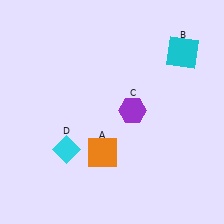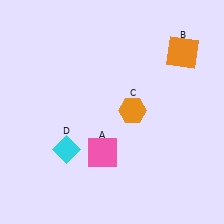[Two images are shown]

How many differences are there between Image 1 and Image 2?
There are 3 differences between the two images.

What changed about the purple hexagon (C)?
In Image 1, C is purple. In Image 2, it changed to orange.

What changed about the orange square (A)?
In Image 1, A is orange. In Image 2, it changed to pink.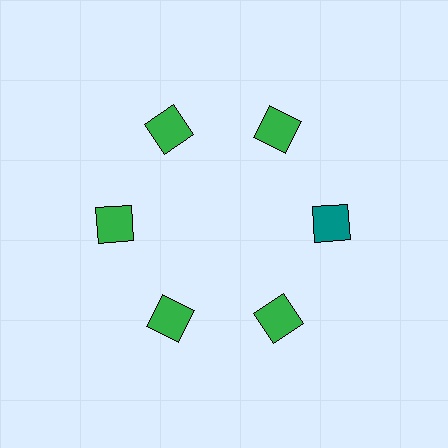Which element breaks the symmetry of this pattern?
The teal square at roughly the 3 o'clock position breaks the symmetry. All other shapes are green squares.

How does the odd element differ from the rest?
It has a different color: teal instead of green.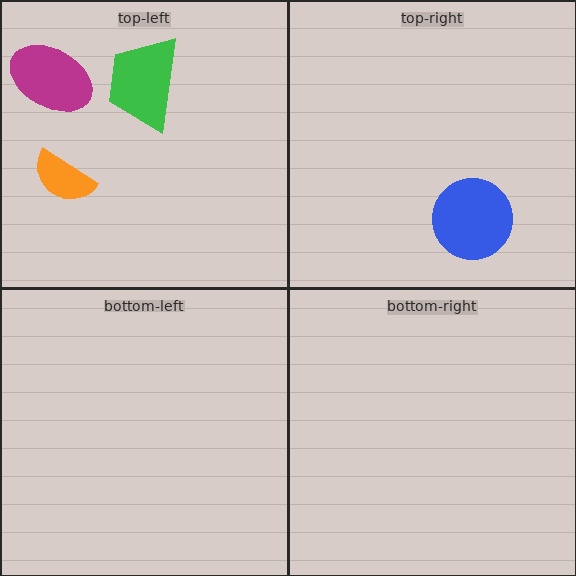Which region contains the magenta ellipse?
The top-left region.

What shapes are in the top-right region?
The blue circle.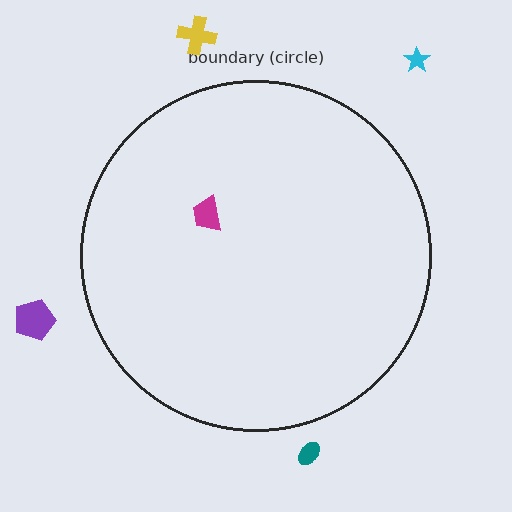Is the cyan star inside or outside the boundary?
Outside.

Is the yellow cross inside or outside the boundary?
Outside.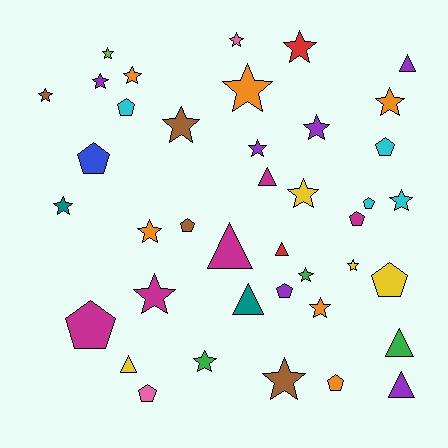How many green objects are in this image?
There are 3 green objects.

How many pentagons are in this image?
There are 11 pentagons.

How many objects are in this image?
There are 40 objects.